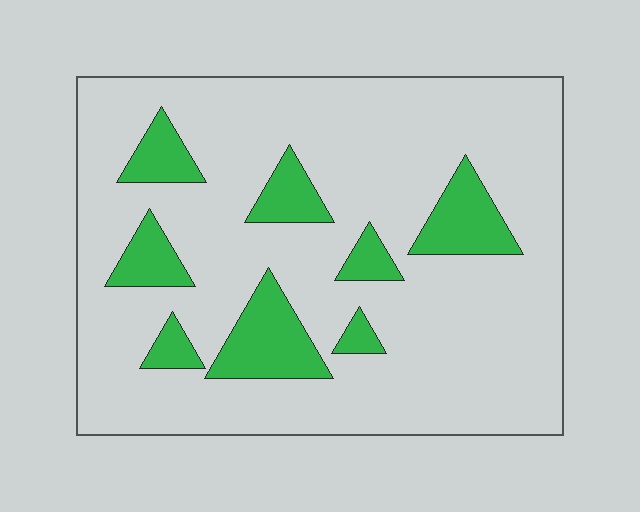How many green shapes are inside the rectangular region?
8.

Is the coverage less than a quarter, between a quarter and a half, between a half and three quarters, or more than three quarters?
Less than a quarter.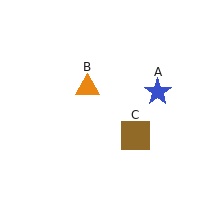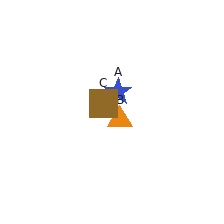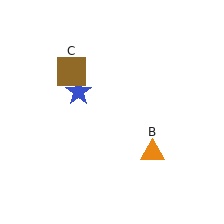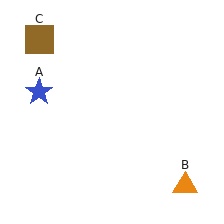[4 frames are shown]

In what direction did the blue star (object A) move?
The blue star (object A) moved left.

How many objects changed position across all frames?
3 objects changed position: blue star (object A), orange triangle (object B), brown square (object C).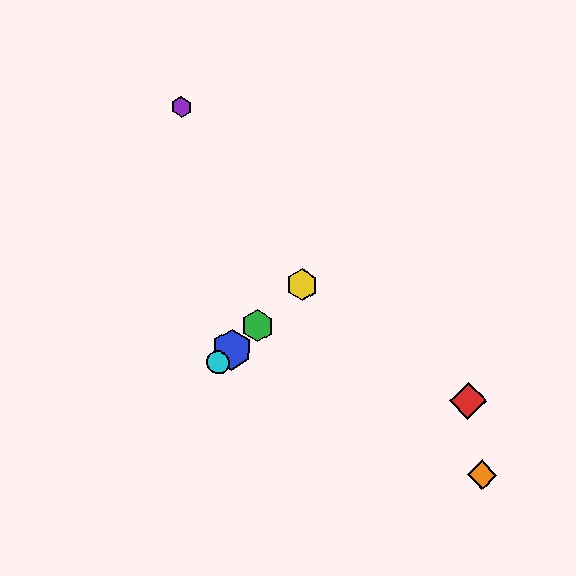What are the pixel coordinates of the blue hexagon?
The blue hexagon is at (232, 350).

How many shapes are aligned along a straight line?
4 shapes (the blue hexagon, the green hexagon, the yellow hexagon, the cyan circle) are aligned along a straight line.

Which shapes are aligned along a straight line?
The blue hexagon, the green hexagon, the yellow hexagon, the cyan circle are aligned along a straight line.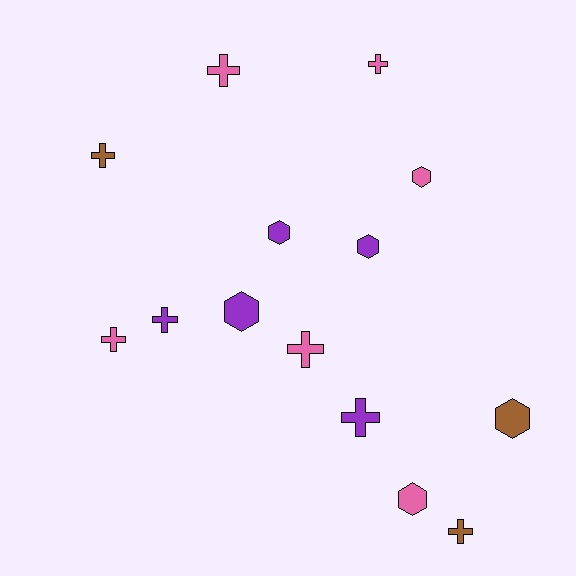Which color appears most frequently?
Pink, with 6 objects.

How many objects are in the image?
There are 14 objects.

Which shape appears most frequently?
Cross, with 8 objects.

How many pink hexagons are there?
There are 2 pink hexagons.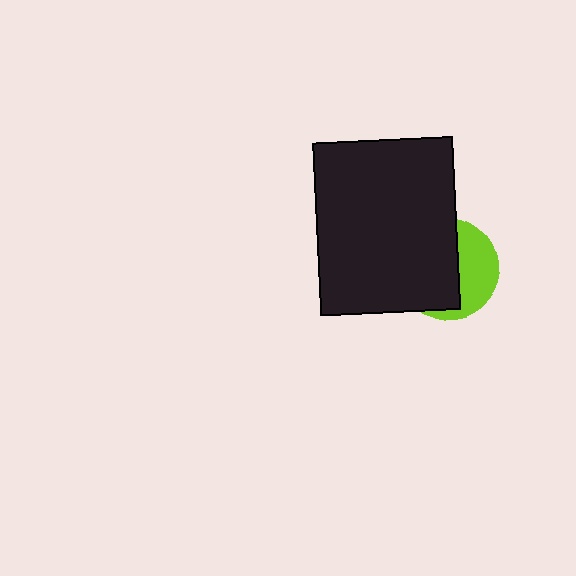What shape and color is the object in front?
The object in front is a black rectangle.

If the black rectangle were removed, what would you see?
You would see the complete lime circle.